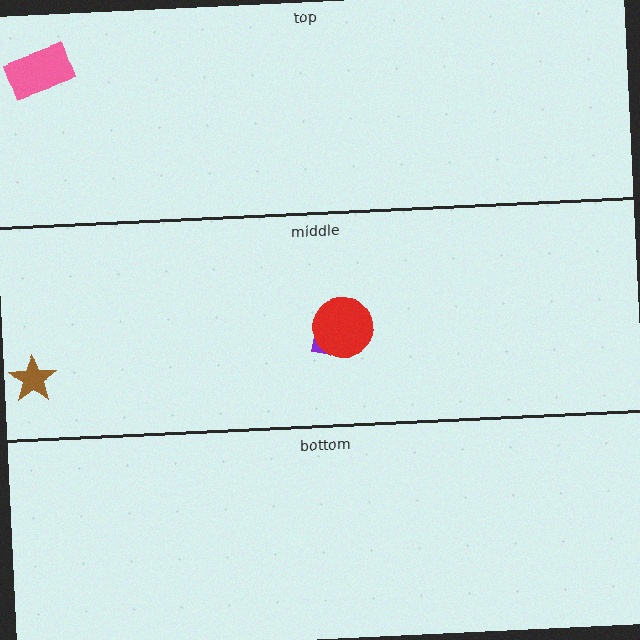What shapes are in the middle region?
The purple square, the red circle, the brown star.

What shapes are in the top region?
The pink rectangle.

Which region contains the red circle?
The middle region.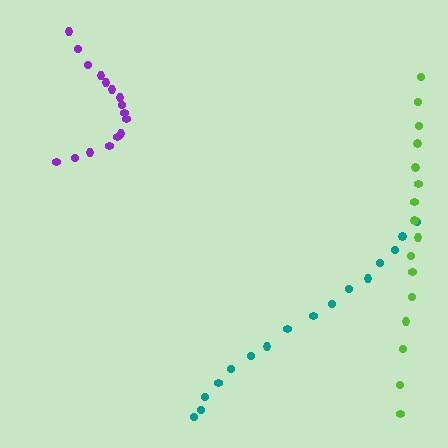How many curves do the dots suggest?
There are 3 distinct paths.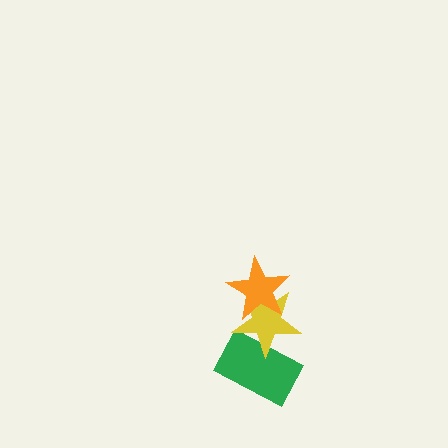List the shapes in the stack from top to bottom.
From top to bottom: the orange star, the yellow star, the green rectangle.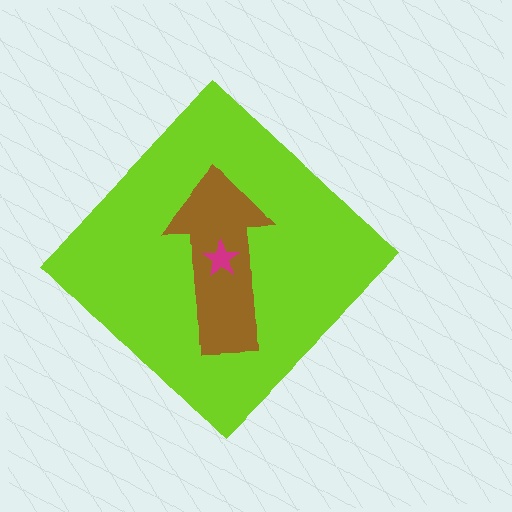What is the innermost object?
The magenta star.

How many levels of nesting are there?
3.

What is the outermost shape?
The lime diamond.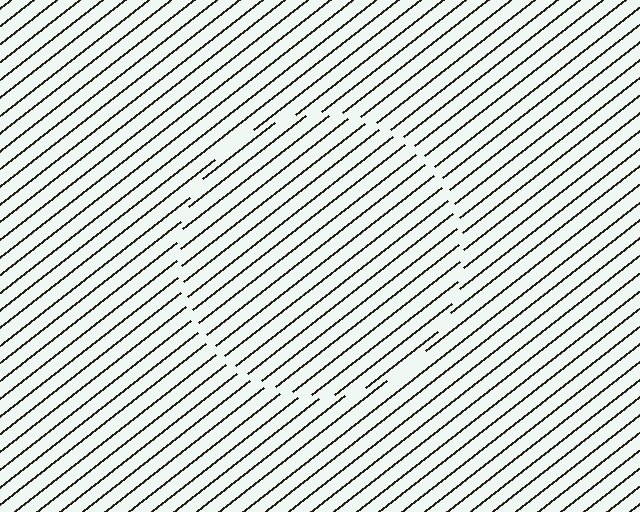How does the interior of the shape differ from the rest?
The interior of the shape contains the same grating, shifted by half a period — the contour is defined by the phase discontinuity where line-ends from the inner and outer gratings abut.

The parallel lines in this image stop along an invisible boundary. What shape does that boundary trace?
An illusory circle. The interior of the shape contains the same grating, shifted by half a period — the contour is defined by the phase discontinuity where line-ends from the inner and outer gratings abut.